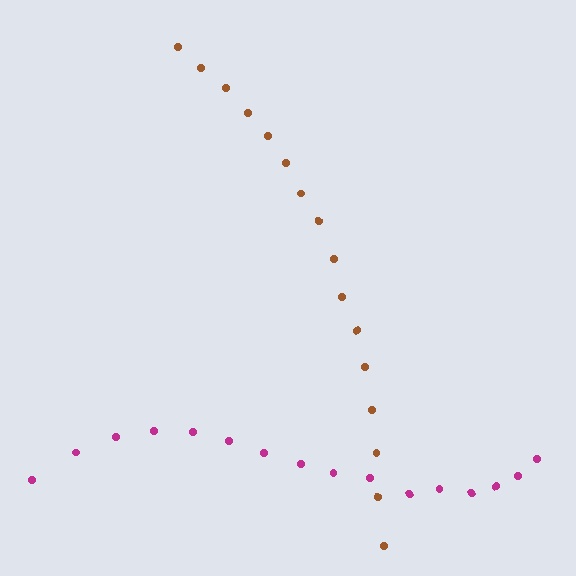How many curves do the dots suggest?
There are 2 distinct paths.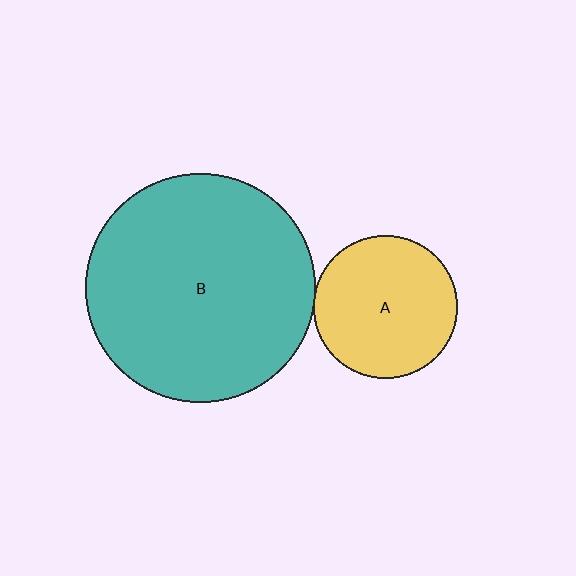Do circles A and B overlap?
Yes.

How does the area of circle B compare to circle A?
Approximately 2.6 times.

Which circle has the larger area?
Circle B (teal).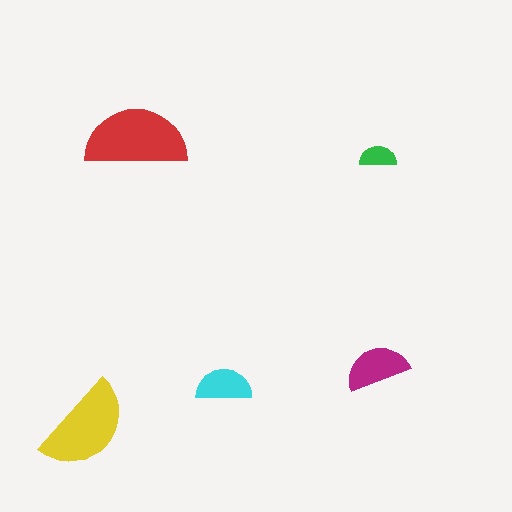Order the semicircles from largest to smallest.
the red one, the yellow one, the magenta one, the cyan one, the green one.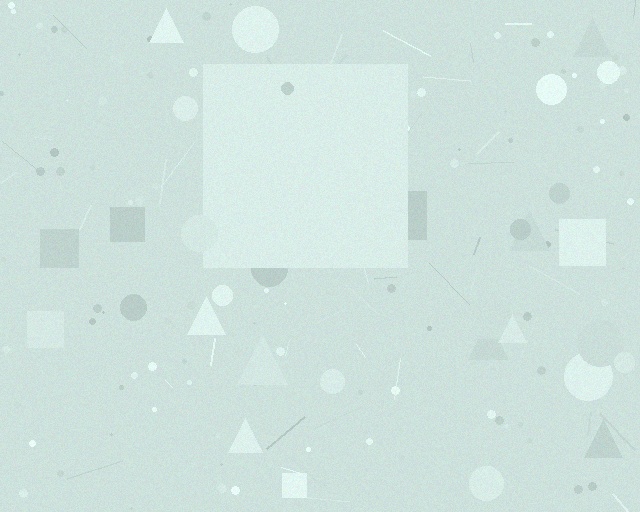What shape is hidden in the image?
A square is hidden in the image.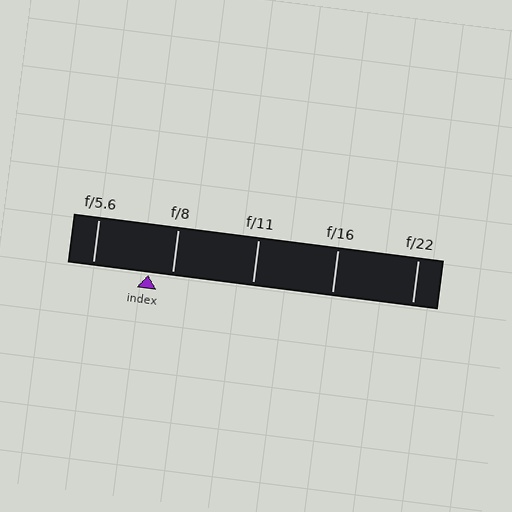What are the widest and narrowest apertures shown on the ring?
The widest aperture shown is f/5.6 and the narrowest is f/22.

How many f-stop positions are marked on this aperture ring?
There are 5 f-stop positions marked.